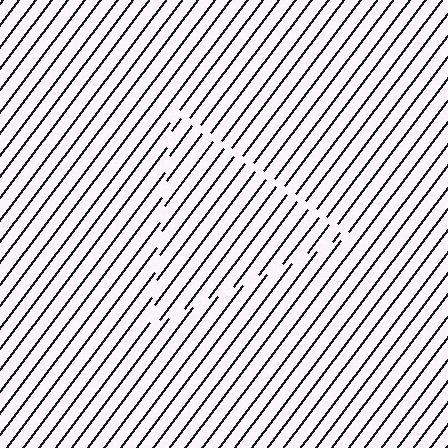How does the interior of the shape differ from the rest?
The interior of the shape contains the same grating, shifted by half a period — the contour is defined by the phase discontinuity where line-ends from the inner and outer gratings abut.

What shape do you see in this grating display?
An illusory triangle. The interior of the shape contains the same grating, shifted by half a period — the contour is defined by the phase discontinuity where line-ends from the inner and outer gratings abut.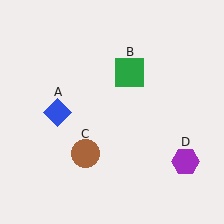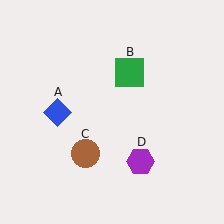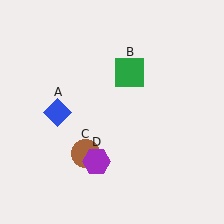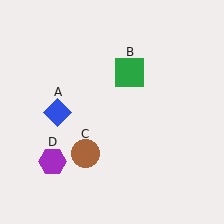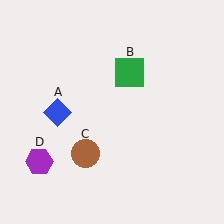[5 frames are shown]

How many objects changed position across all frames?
1 object changed position: purple hexagon (object D).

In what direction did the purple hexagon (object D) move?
The purple hexagon (object D) moved left.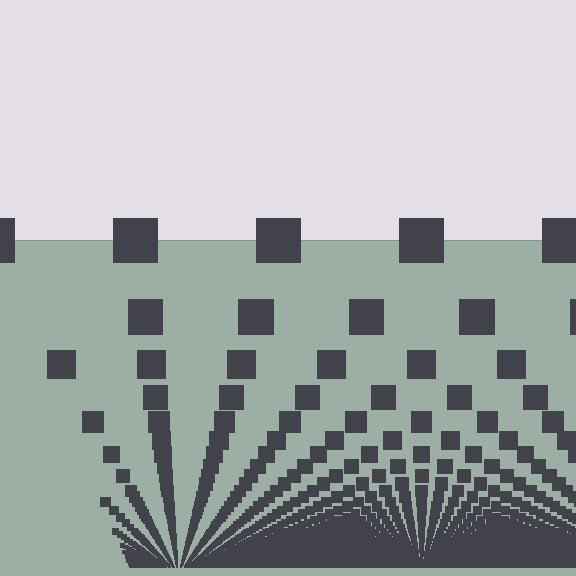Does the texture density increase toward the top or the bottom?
Density increases toward the bottom.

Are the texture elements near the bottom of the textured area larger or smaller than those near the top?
Smaller. The gradient is inverted — elements near the bottom are smaller and denser.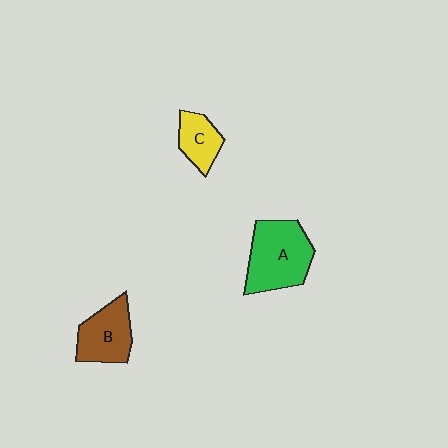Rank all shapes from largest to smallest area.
From largest to smallest: A (green), B (brown), C (yellow).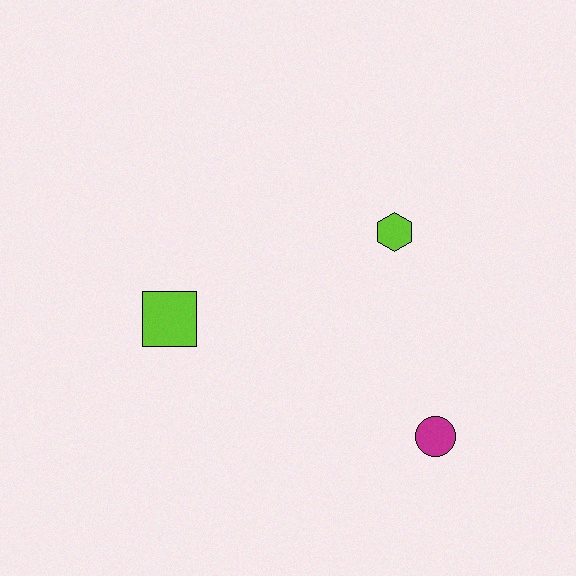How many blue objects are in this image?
There are no blue objects.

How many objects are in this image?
There are 3 objects.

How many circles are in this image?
There is 1 circle.